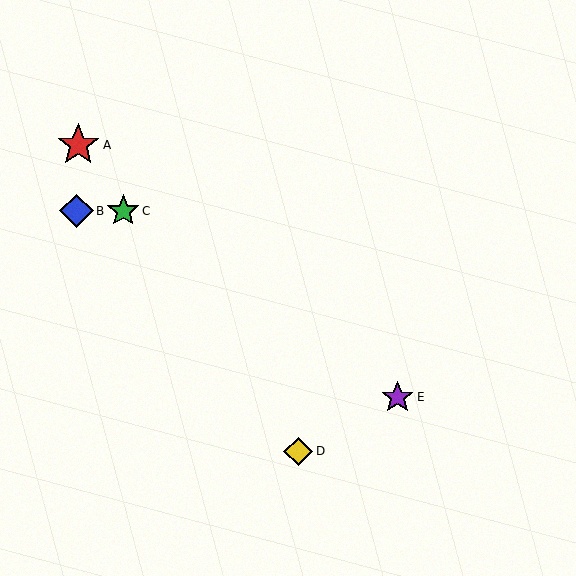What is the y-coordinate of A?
Object A is at y≈145.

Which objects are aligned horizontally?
Objects B, C are aligned horizontally.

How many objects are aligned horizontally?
2 objects (B, C) are aligned horizontally.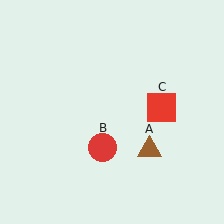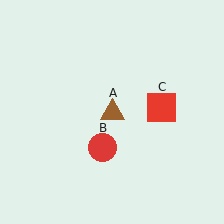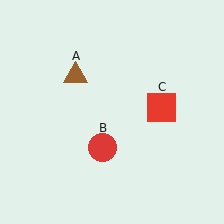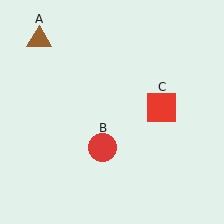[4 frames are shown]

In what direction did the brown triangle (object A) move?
The brown triangle (object A) moved up and to the left.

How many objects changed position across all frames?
1 object changed position: brown triangle (object A).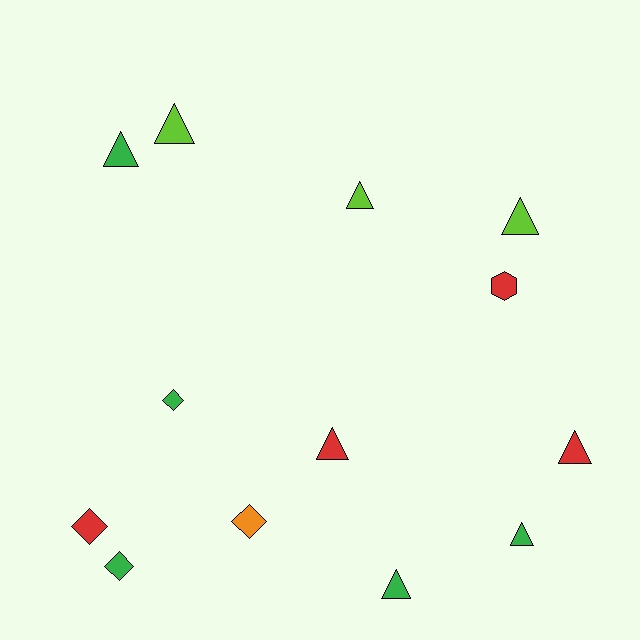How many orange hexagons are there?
There are no orange hexagons.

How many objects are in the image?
There are 13 objects.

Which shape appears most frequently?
Triangle, with 8 objects.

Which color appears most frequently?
Green, with 5 objects.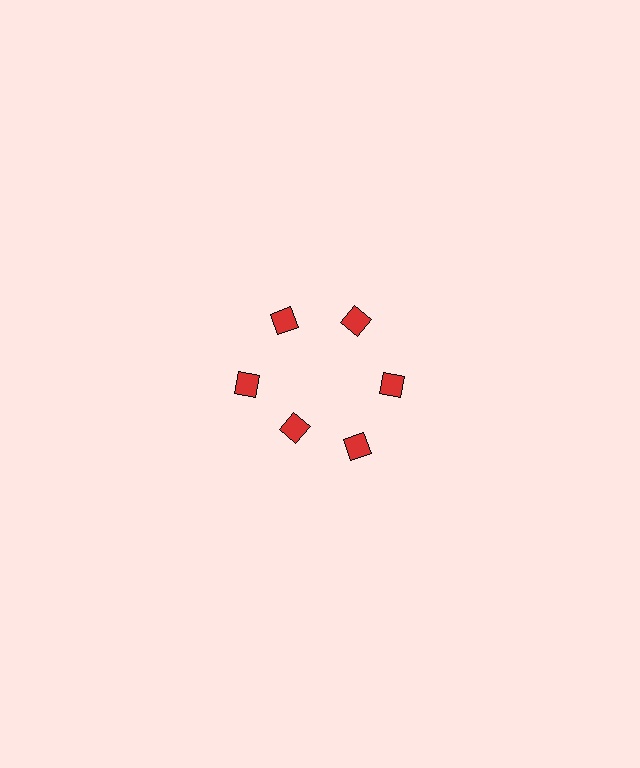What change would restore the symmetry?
The symmetry would be restored by moving it outward, back onto the ring so that all 6 diamonds sit at equal angles and equal distance from the center.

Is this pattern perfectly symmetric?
No. The 6 red diamonds are arranged in a ring, but one element near the 7 o'clock position is pulled inward toward the center, breaking the 6-fold rotational symmetry.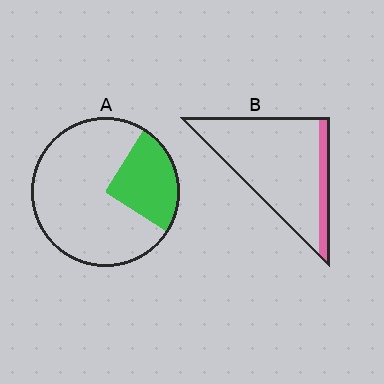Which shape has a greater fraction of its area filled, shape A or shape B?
Shape A.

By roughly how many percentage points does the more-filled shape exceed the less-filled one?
By roughly 10 percentage points (A over B).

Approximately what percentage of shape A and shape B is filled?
A is approximately 25% and B is approximately 15%.